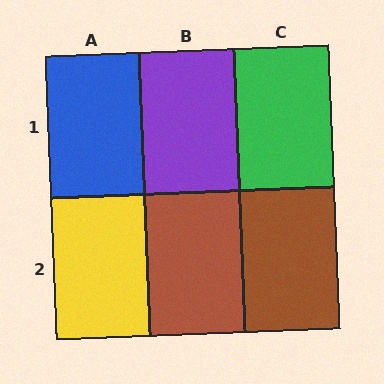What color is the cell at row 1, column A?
Blue.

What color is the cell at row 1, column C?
Green.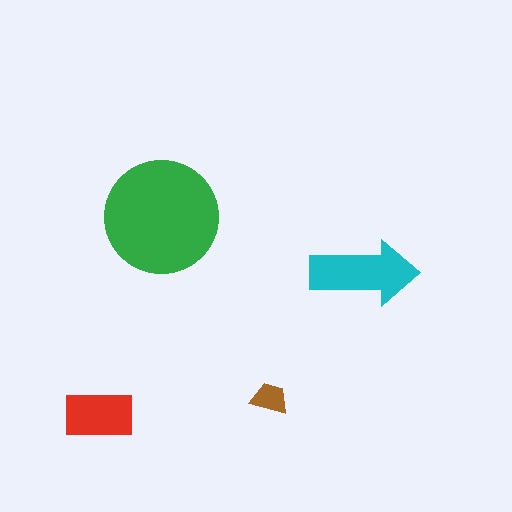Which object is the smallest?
The brown trapezoid.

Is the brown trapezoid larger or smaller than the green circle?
Smaller.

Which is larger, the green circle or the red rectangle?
The green circle.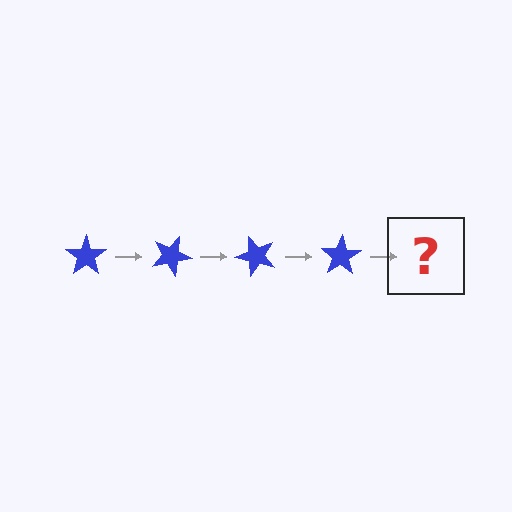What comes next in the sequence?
The next element should be a blue star rotated 100 degrees.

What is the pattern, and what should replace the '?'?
The pattern is that the star rotates 25 degrees each step. The '?' should be a blue star rotated 100 degrees.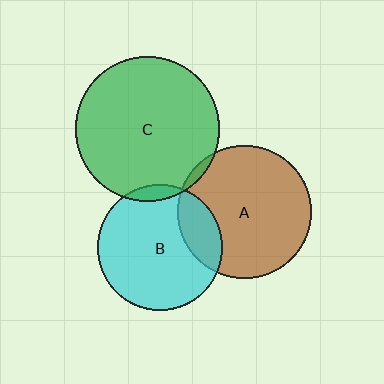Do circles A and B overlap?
Yes.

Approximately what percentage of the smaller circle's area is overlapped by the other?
Approximately 20%.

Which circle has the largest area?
Circle C (green).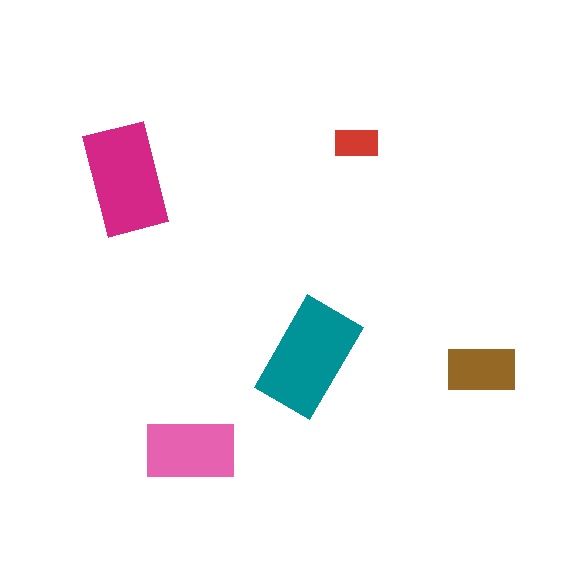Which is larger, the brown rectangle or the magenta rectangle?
The magenta one.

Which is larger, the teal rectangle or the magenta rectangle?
The teal one.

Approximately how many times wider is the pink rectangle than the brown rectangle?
About 1.5 times wider.